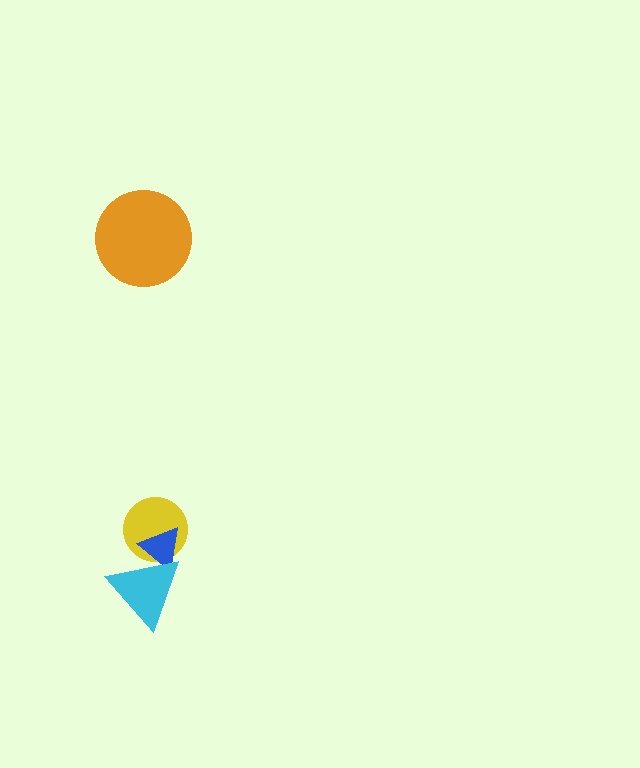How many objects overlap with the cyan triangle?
2 objects overlap with the cyan triangle.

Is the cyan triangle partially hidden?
No, no other shape covers it.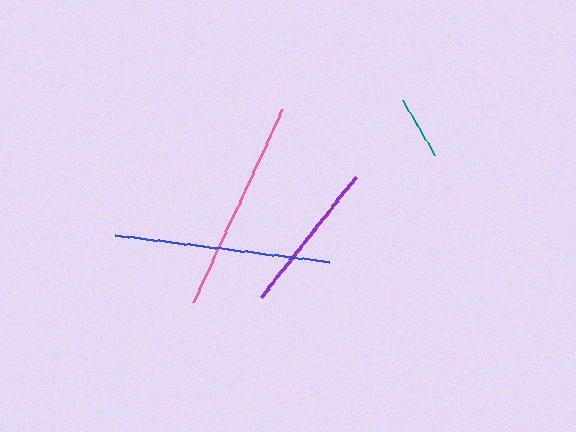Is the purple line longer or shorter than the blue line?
The blue line is longer than the purple line.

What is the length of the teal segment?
The teal segment is approximately 64 pixels long.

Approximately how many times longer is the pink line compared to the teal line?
The pink line is approximately 3.4 times the length of the teal line.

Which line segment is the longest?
The blue line is the longest at approximately 215 pixels.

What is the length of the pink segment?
The pink segment is approximately 213 pixels long.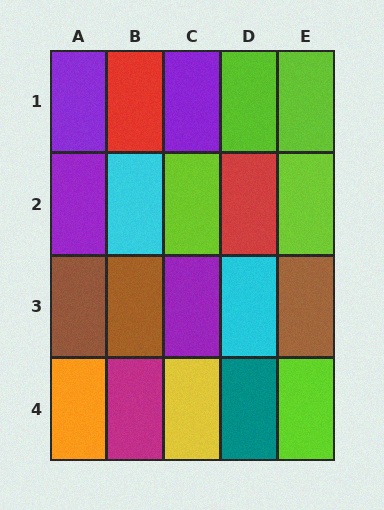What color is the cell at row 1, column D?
Lime.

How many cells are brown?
3 cells are brown.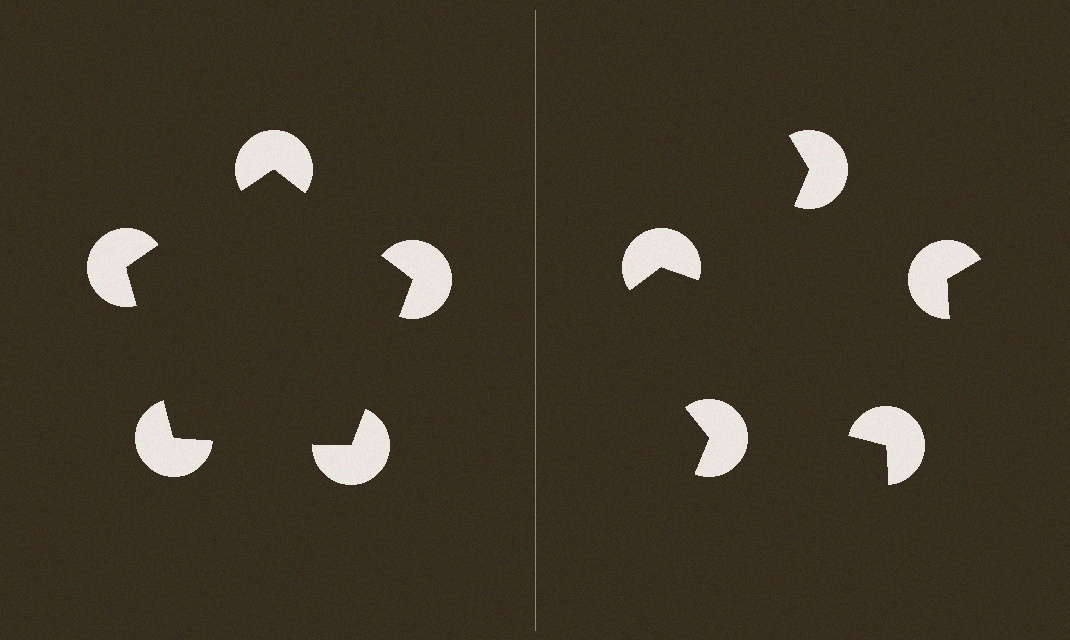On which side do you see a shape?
An illusory pentagon appears on the left side. On the right side the wedge cuts are rotated, so no coherent shape forms.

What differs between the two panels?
The pac-man discs are positioned identically on both sides; only the wedge orientations differ. On the left they align to a pentagon; on the right they are misaligned.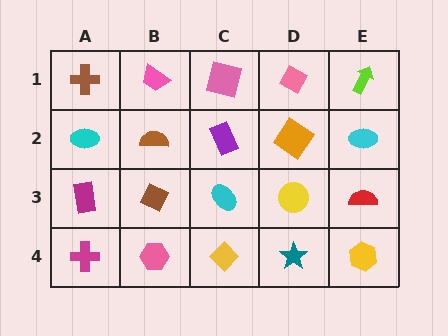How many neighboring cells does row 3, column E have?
3.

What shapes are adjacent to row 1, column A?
A cyan ellipse (row 2, column A), a pink trapezoid (row 1, column B).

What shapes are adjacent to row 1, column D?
An orange diamond (row 2, column D), a pink square (row 1, column C), a lime arrow (row 1, column E).